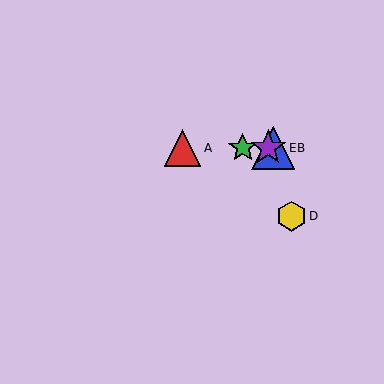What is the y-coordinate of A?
Object A is at y≈148.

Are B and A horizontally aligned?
Yes, both are at y≈148.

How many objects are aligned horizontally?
4 objects (A, B, C, E) are aligned horizontally.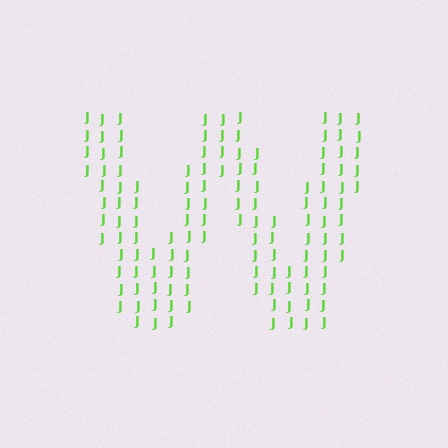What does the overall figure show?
The overall figure shows the letter W.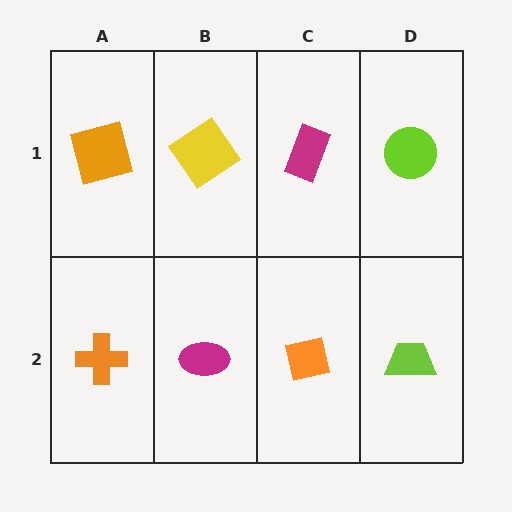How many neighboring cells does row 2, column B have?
3.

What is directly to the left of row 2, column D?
An orange square.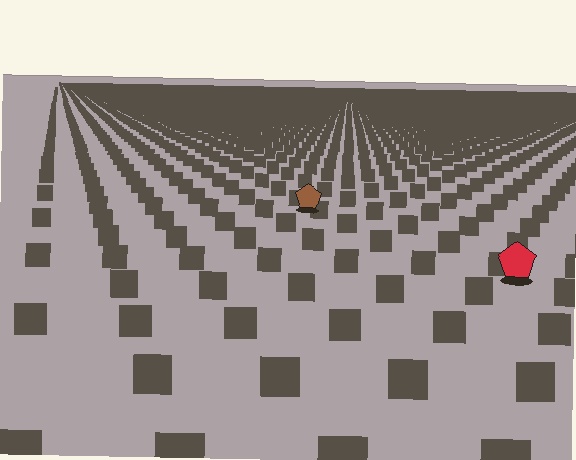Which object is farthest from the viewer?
The brown pentagon is farthest from the viewer. It appears smaller and the ground texture around it is denser.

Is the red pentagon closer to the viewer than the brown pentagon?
Yes. The red pentagon is closer — you can tell from the texture gradient: the ground texture is coarser near it.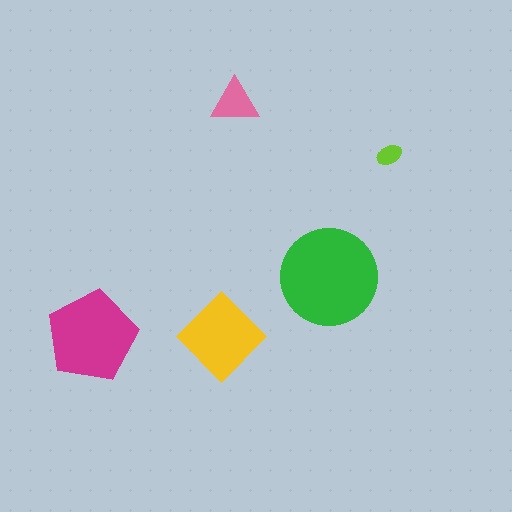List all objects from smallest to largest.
The lime ellipse, the pink triangle, the yellow diamond, the magenta pentagon, the green circle.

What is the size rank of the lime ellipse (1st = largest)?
5th.